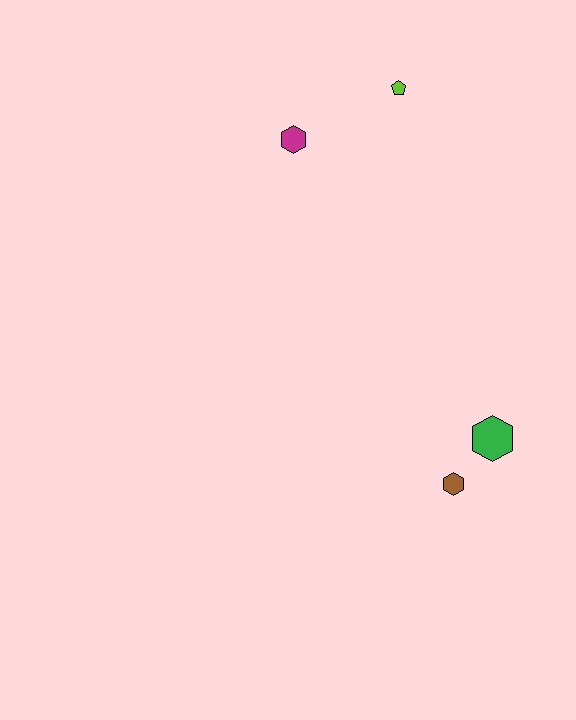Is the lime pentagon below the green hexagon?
No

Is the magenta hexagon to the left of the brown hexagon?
Yes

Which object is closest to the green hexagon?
The brown hexagon is closest to the green hexagon.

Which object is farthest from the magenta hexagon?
The brown hexagon is farthest from the magenta hexagon.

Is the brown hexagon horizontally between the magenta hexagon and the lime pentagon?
No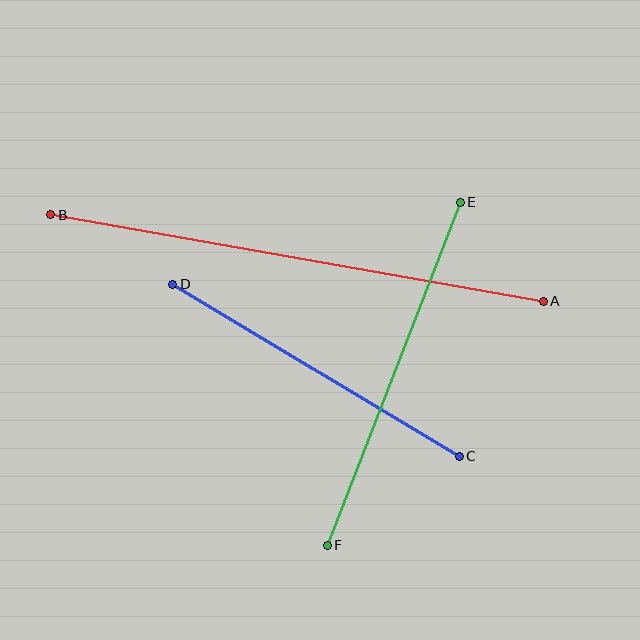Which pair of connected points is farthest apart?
Points A and B are farthest apart.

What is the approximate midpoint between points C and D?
The midpoint is at approximately (316, 370) pixels.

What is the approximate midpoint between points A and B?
The midpoint is at approximately (297, 258) pixels.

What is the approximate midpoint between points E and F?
The midpoint is at approximately (394, 374) pixels.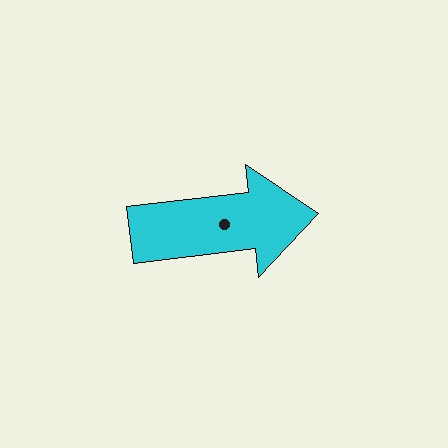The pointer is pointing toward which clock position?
Roughly 3 o'clock.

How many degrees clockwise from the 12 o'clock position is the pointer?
Approximately 83 degrees.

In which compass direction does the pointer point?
East.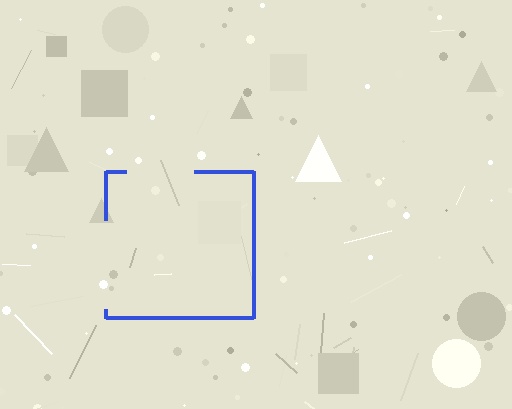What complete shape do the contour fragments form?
The contour fragments form a square.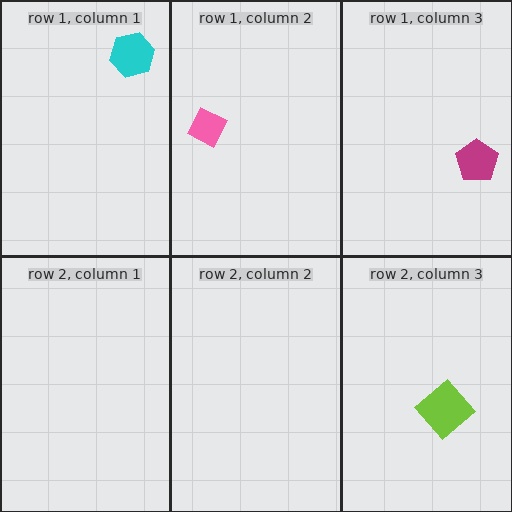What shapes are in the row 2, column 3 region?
The lime diamond.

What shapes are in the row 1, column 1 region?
The cyan hexagon.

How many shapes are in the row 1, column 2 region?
1.